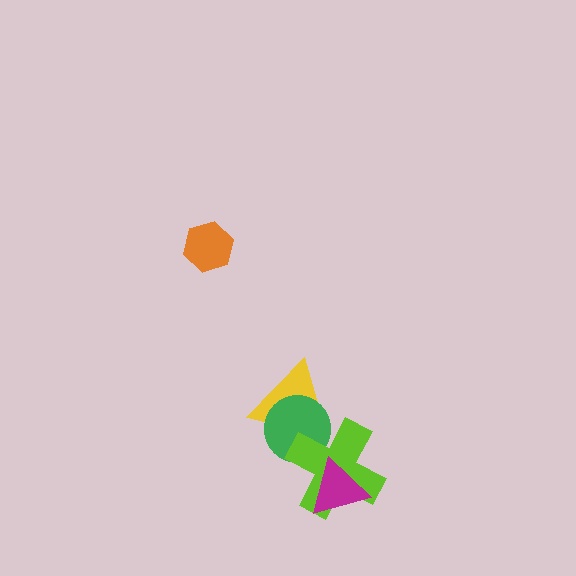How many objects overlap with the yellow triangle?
2 objects overlap with the yellow triangle.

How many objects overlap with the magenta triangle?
1 object overlaps with the magenta triangle.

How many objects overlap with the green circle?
2 objects overlap with the green circle.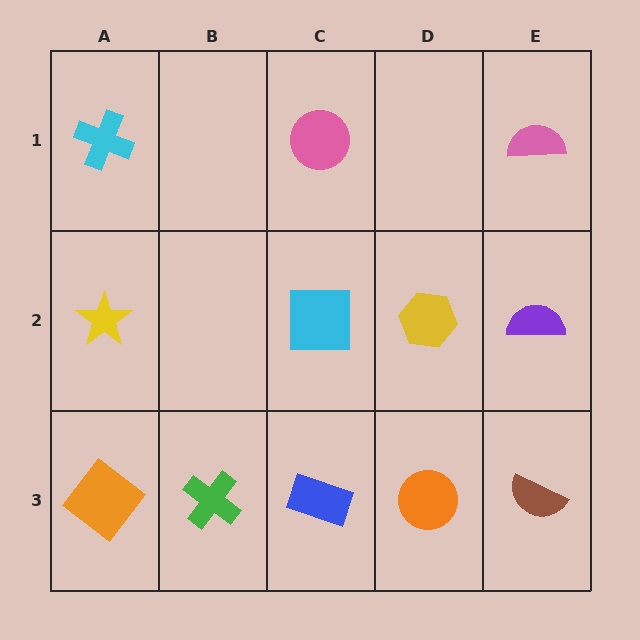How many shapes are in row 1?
3 shapes.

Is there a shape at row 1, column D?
No, that cell is empty.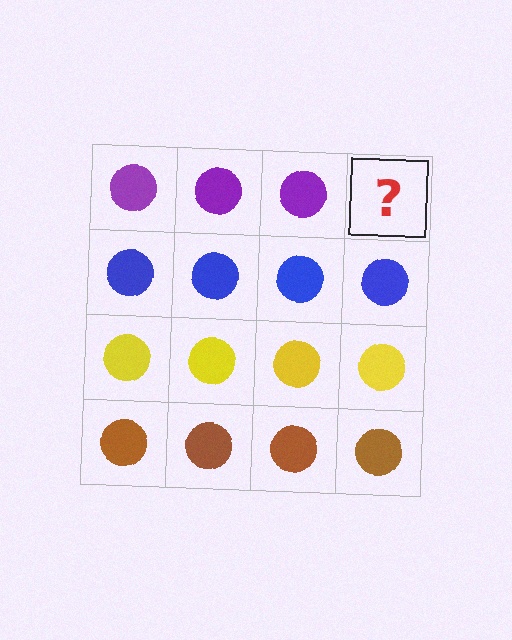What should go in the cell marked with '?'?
The missing cell should contain a purple circle.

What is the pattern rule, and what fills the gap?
The rule is that each row has a consistent color. The gap should be filled with a purple circle.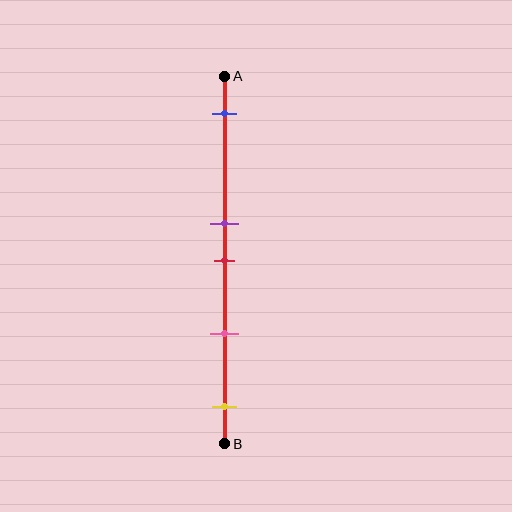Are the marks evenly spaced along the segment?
No, the marks are not evenly spaced.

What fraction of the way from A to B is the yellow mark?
The yellow mark is approximately 90% (0.9) of the way from A to B.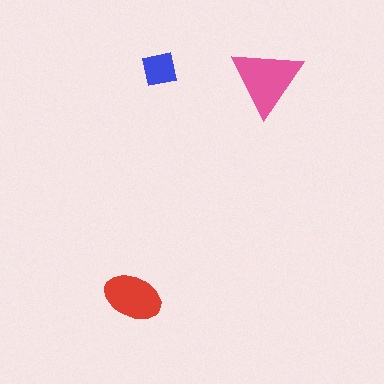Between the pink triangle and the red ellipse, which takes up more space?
The pink triangle.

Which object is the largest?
The pink triangle.